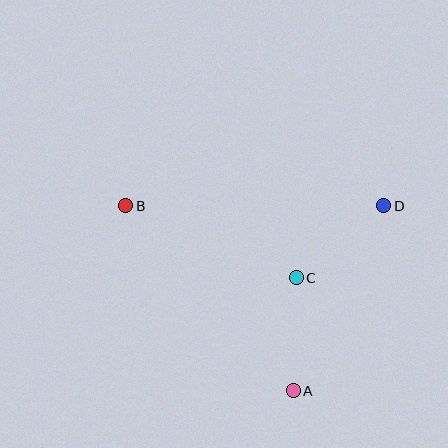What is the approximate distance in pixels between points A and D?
The distance between A and D is approximately 206 pixels.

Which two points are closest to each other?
Points A and C are closest to each other.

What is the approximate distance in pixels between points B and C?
The distance between B and C is approximately 185 pixels.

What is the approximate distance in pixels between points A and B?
The distance between A and B is approximately 250 pixels.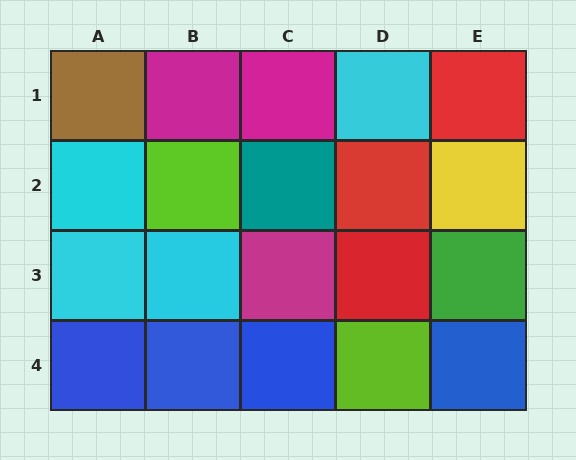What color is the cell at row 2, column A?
Cyan.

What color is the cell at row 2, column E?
Yellow.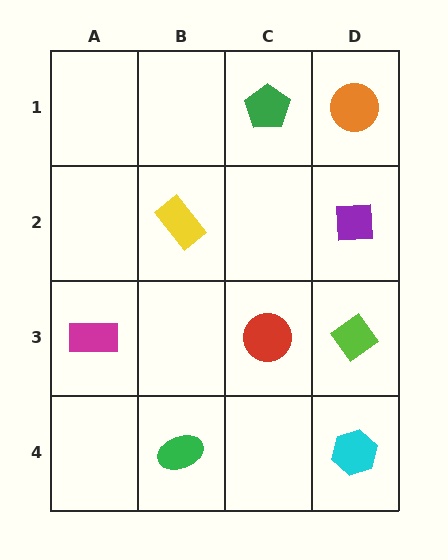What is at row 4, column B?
A green ellipse.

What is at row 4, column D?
A cyan hexagon.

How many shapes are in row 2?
2 shapes.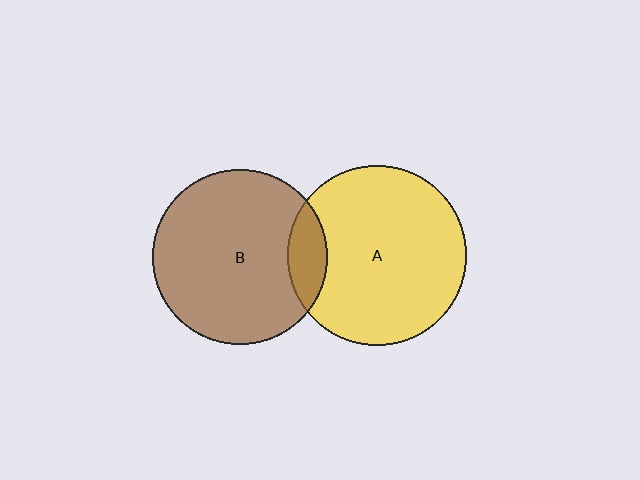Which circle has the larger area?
Circle A (yellow).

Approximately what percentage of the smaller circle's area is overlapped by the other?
Approximately 15%.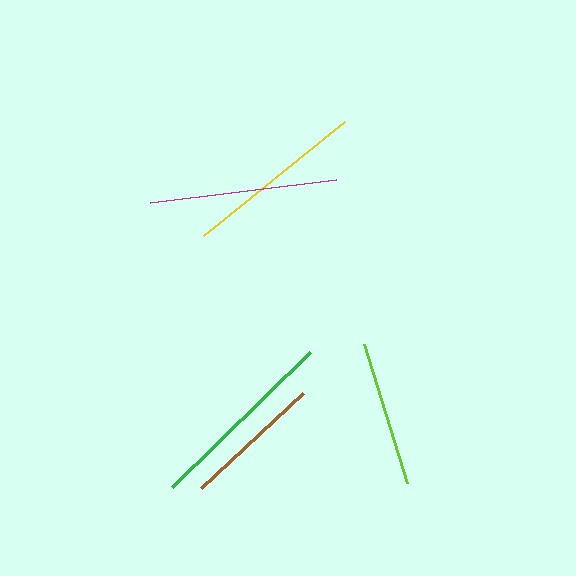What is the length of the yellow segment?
The yellow segment is approximately 182 pixels long.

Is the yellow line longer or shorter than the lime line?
The yellow line is longer than the lime line.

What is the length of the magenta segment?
The magenta segment is approximately 188 pixels long.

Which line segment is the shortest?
The brown line is the shortest at approximately 140 pixels.